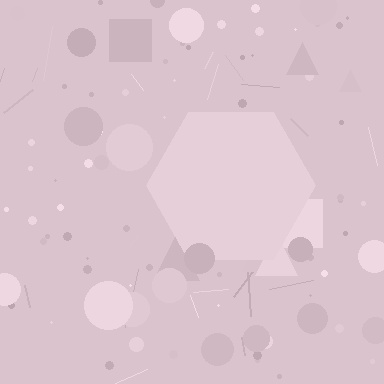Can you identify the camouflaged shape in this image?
The camouflaged shape is a hexagon.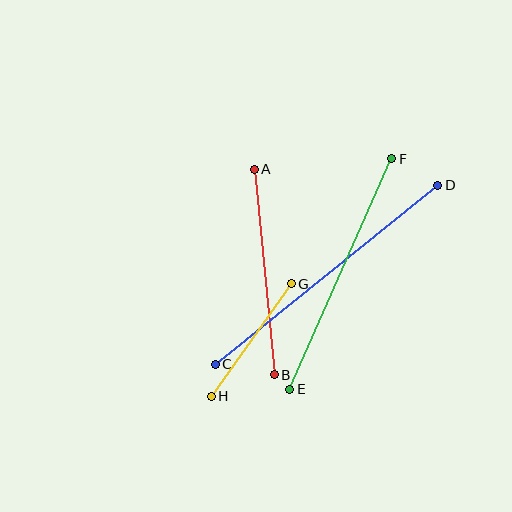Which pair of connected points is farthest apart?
Points C and D are farthest apart.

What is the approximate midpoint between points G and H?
The midpoint is at approximately (251, 340) pixels.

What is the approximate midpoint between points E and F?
The midpoint is at approximately (341, 274) pixels.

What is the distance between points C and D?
The distance is approximately 285 pixels.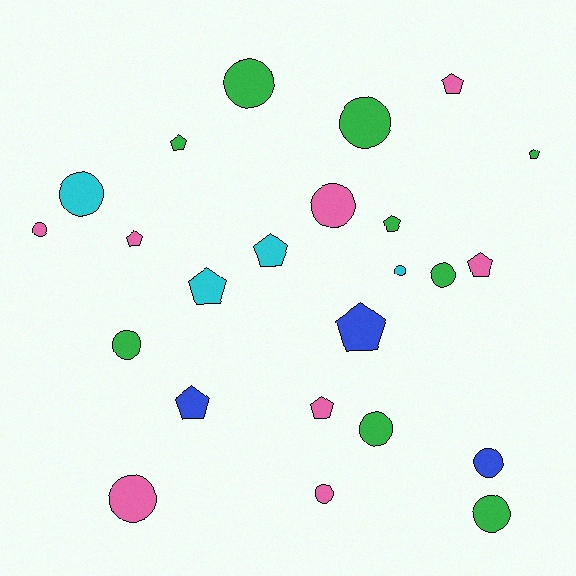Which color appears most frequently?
Green, with 9 objects.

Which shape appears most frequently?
Circle, with 13 objects.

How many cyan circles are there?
There are 2 cyan circles.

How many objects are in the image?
There are 24 objects.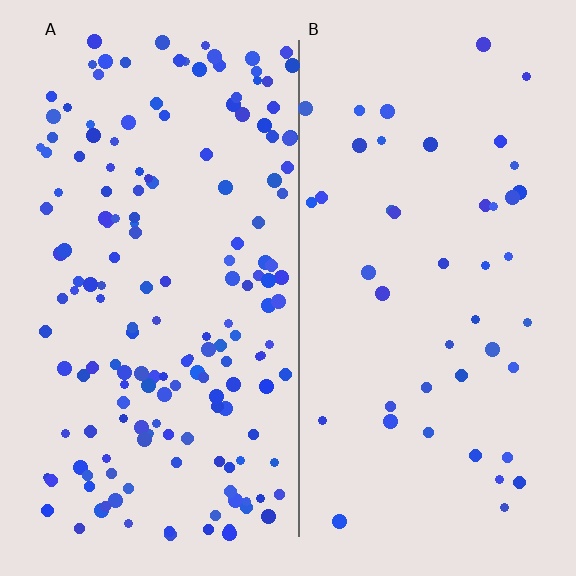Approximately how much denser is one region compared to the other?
Approximately 3.6× — region A over region B.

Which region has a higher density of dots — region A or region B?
A (the left).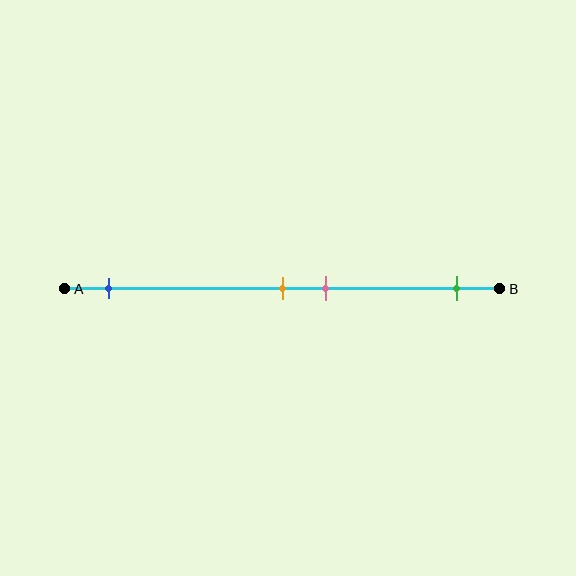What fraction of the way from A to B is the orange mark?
The orange mark is approximately 50% (0.5) of the way from A to B.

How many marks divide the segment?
There are 4 marks dividing the segment.